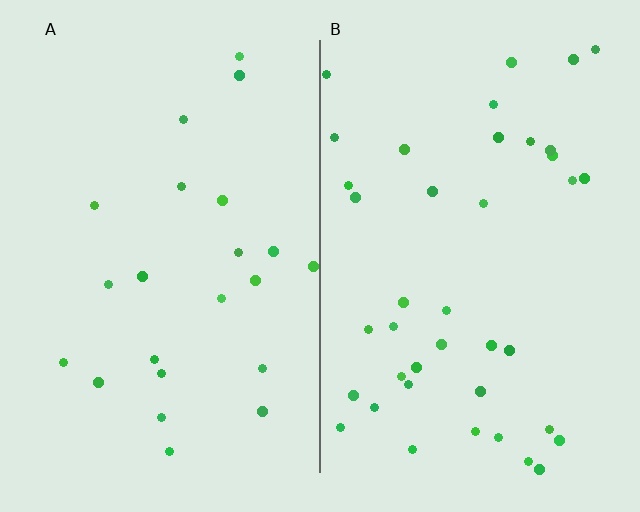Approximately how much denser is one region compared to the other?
Approximately 1.8× — region B over region A.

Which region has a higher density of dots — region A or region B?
B (the right).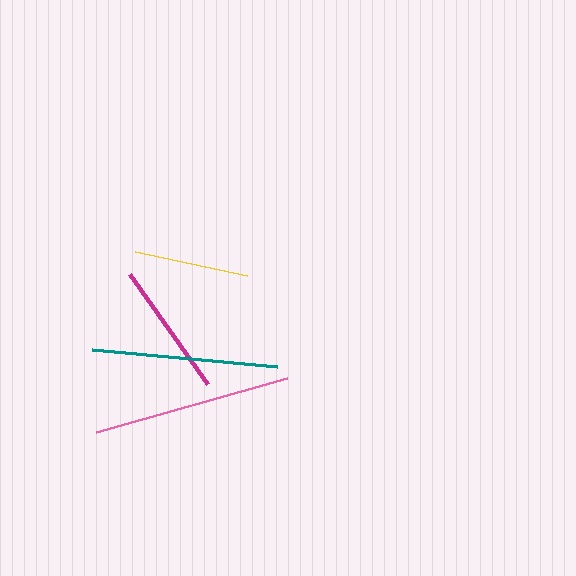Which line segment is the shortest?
The yellow line is the shortest at approximately 114 pixels.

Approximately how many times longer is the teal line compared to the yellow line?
The teal line is approximately 1.6 times the length of the yellow line.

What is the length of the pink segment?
The pink segment is approximately 199 pixels long.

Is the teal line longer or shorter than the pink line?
The pink line is longer than the teal line.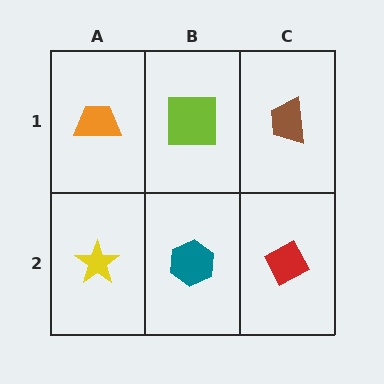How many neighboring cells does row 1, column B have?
3.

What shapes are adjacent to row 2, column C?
A brown trapezoid (row 1, column C), a teal hexagon (row 2, column B).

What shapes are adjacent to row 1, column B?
A teal hexagon (row 2, column B), an orange trapezoid (row 1, column A), a brown trapezoid (row 1, column C).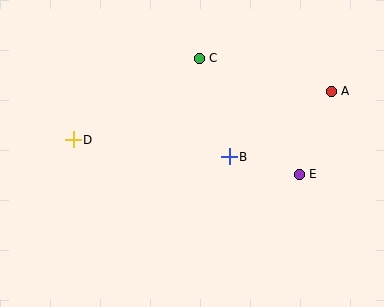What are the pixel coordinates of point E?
Point E is at (299, 174).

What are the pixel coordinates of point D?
Point D is at (73, 140).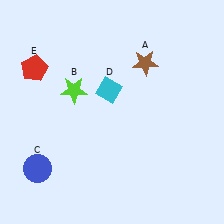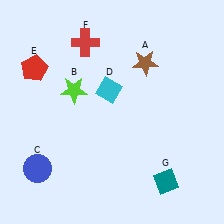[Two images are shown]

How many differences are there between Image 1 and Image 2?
There are 2 differences between the two images.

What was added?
A red cross (F), a teal diamond (G) were added in Image 2.